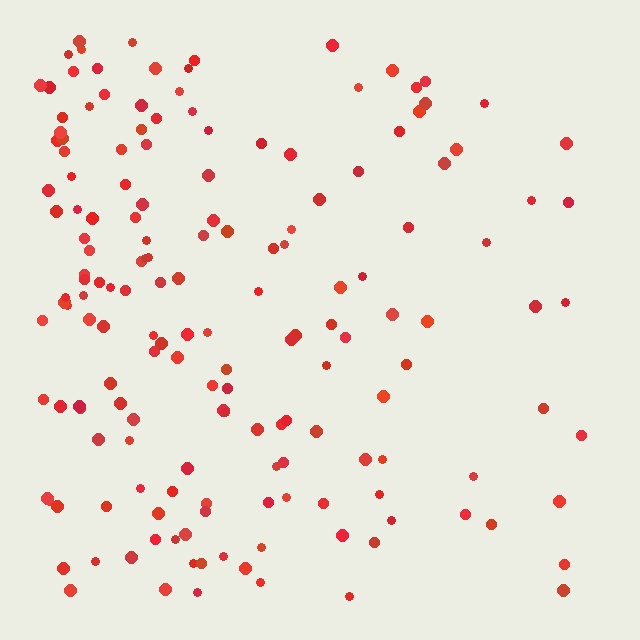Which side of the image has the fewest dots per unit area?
The right.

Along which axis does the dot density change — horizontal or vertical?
Horizontal.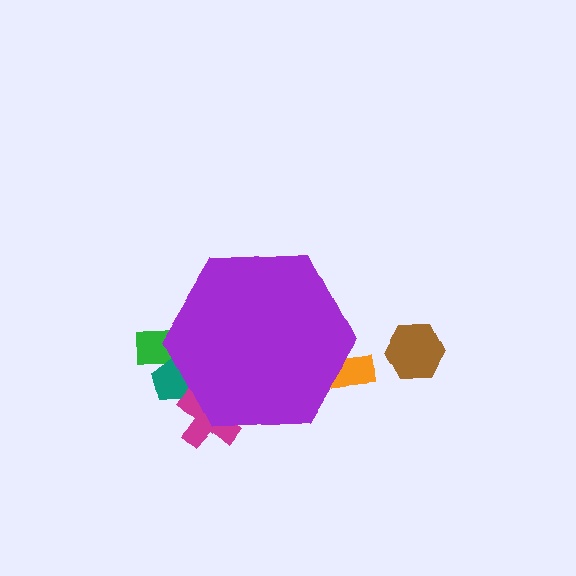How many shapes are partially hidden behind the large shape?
4 shapes are partially hidden.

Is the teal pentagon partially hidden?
Yes, the teal pentagon is partially hidden behind the purple hexagon.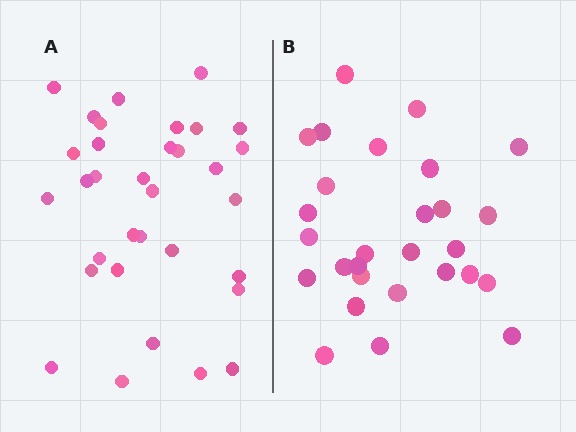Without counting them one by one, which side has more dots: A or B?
Region A (the left region) has more dots.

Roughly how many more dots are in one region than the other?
Region A has about 5 more dots than region B.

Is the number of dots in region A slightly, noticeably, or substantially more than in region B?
Region A has only slightly more — the two regions are fairly close. The ratio is roughly 1.2 to 1.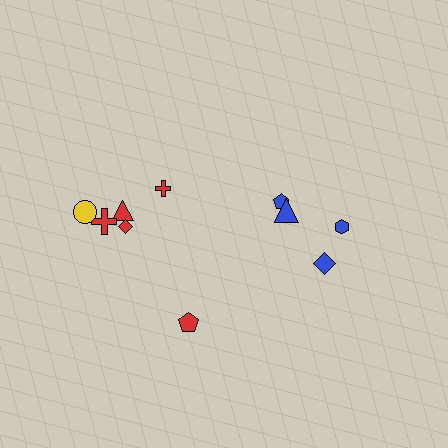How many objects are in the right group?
There are 4 objects.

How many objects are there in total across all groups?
There are 10 objects.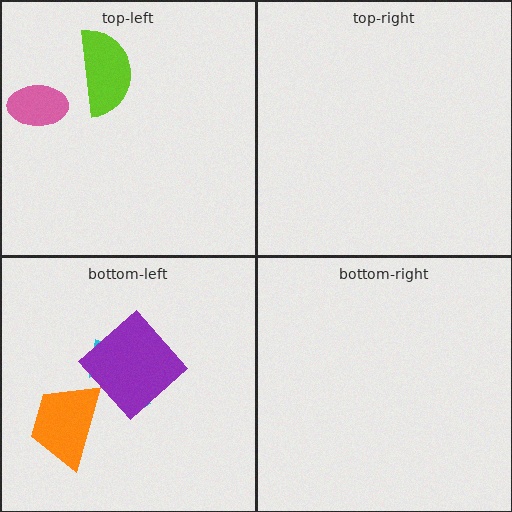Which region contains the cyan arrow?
The bottom-left region.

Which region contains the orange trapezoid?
The bottom-left region.